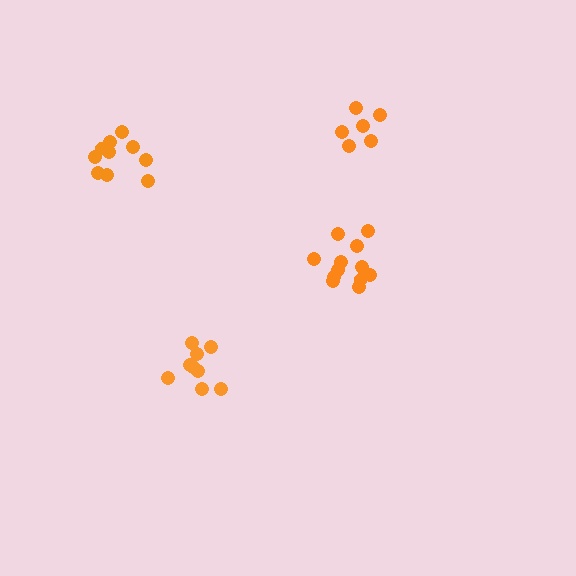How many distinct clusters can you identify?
There are 4 distinct clusters.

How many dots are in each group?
Group 1: 6 dots, Group 2: 9 dots, Group 3: 12 dots, Group 4: 10 dots (37 total).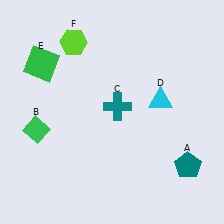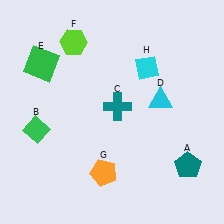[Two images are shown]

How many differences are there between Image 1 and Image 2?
There are 2 differences between the two images.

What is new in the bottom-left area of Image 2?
An orange pentagon (G) was added in the bottom-left area of Image 2.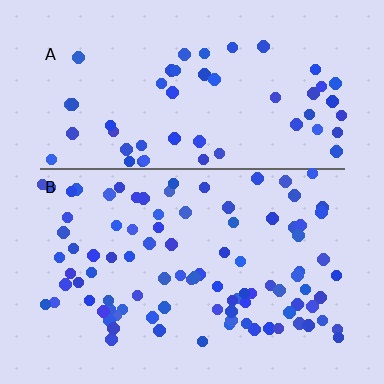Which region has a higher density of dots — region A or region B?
B (the bottom).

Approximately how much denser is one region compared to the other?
Approximately 1.8× — region B over region A.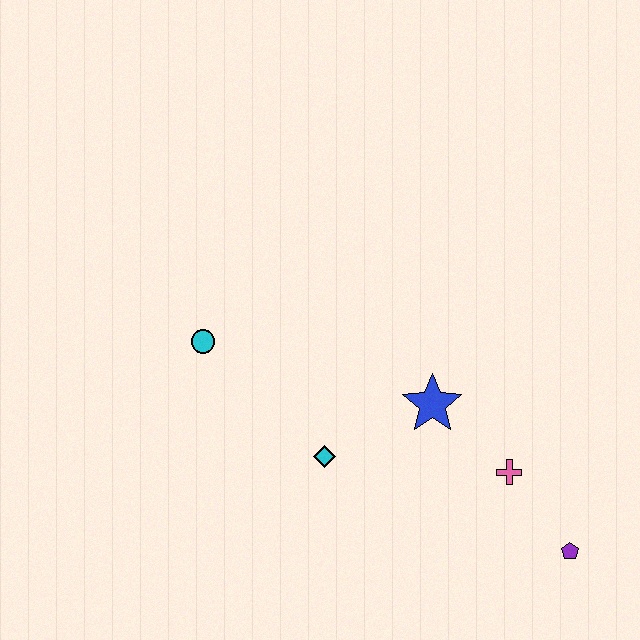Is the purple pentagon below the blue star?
Yes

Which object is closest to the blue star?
The pink cross is closest to the blue star.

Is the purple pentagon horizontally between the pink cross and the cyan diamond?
No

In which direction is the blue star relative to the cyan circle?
The blue star is to the right of the cyan circle.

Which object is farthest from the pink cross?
The cyan circle is farthest from the pink cross.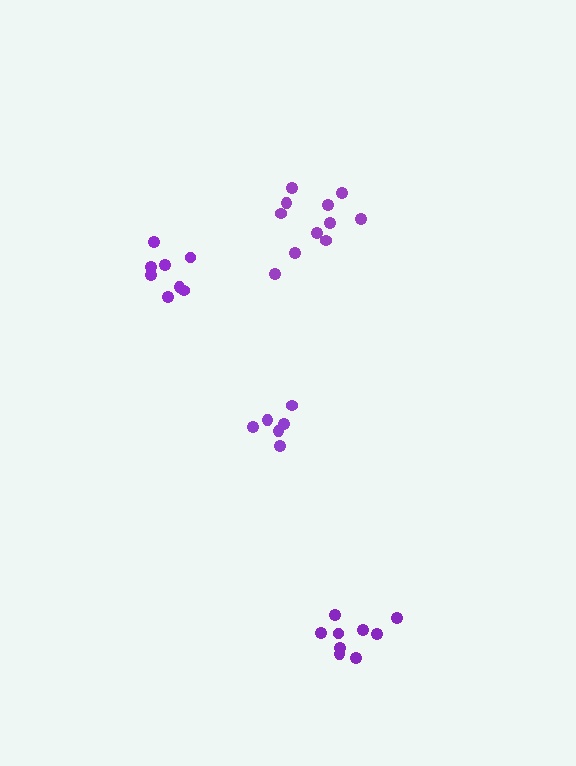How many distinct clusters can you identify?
There are 4 distinct clusters.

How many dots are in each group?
Group 1: 6 dots, Group 2: 8 dots, Group 3: 9 dots, Group 4: 11 dots (34 total).